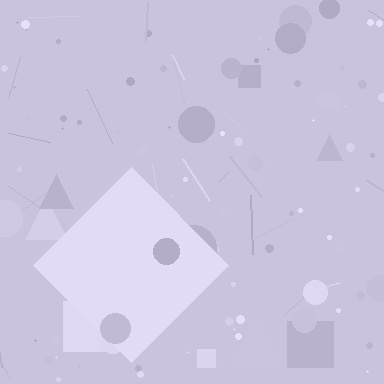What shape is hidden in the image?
A diamond is hidden in the image.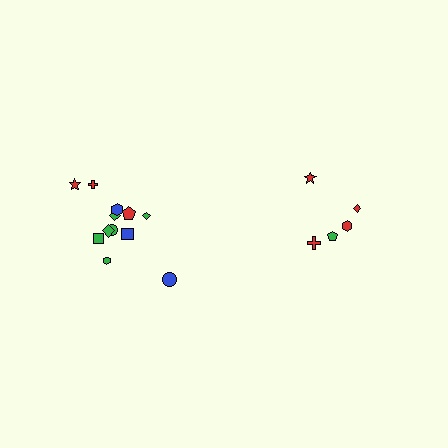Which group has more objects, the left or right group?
The left group.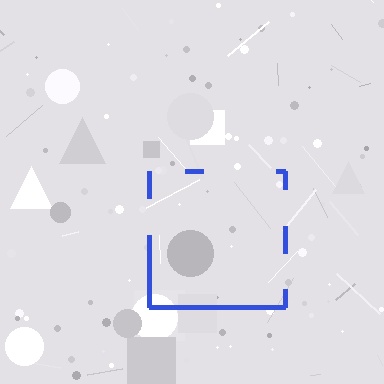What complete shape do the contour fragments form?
The contour fragments form a square.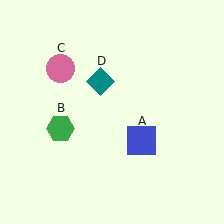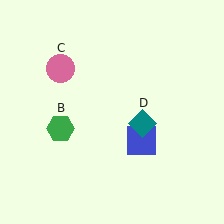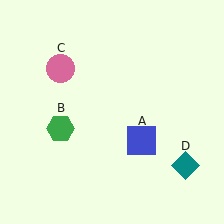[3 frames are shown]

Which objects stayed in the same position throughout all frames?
Blue square (object A) and green hexagon (object B) and pink circle (object C) remained stationary.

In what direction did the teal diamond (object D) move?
The teal diamond (object D) moved down and to the right.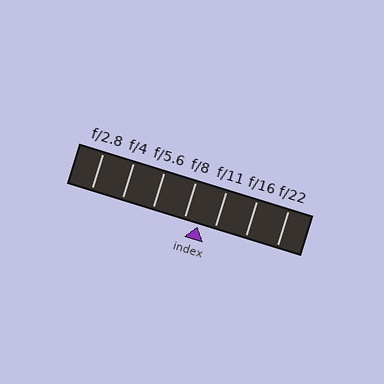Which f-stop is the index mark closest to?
The index mark is closest to f/8.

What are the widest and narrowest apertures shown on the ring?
The widest aperture shown is f/2.8 and the narrowest is f/22.